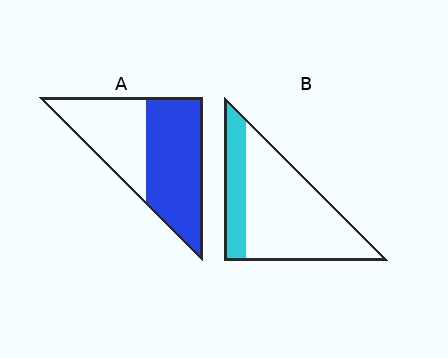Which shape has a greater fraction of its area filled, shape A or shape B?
Shape A.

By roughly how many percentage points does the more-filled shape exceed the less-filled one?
By roughly 30 percentage points (A over B).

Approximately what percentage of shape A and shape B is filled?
A is approximately 55% and B is approximately 25%.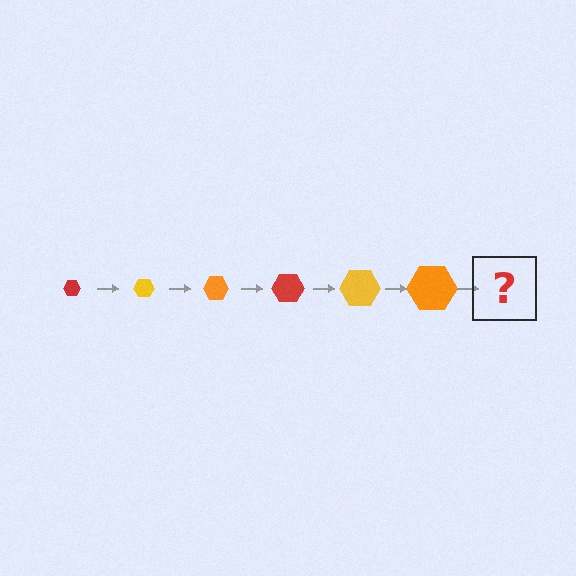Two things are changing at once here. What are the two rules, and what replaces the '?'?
The two rules are that the hexagon grows larger each step and the color cycles through red, yellow, and orange. The '?' should be a red hexagon, larger than the previous one.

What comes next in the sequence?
The next element should be a red hexagon, larger than the previous one.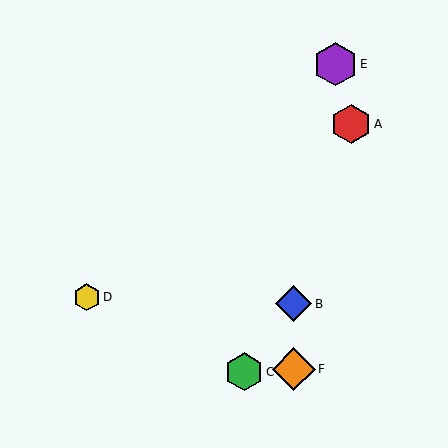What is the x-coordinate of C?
Object C is at x≈244.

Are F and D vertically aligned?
No, F is at x≈294 and D is at x≈87.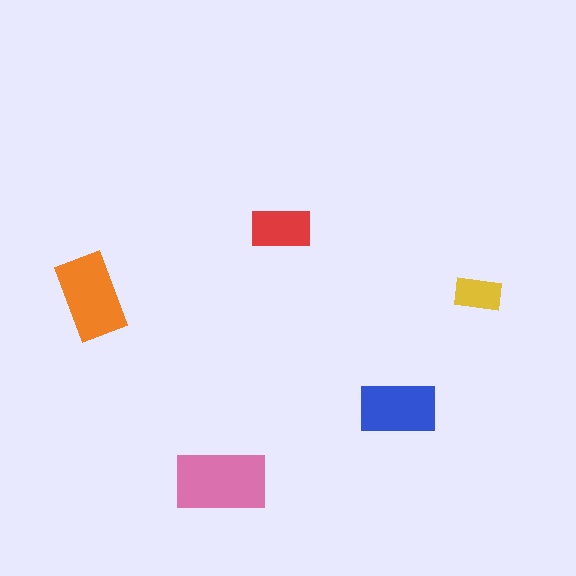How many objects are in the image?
There are 5 objects in the image.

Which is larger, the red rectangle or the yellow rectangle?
The red one.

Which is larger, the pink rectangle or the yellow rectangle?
The pink one.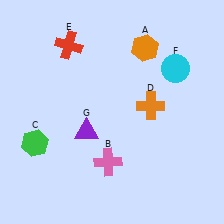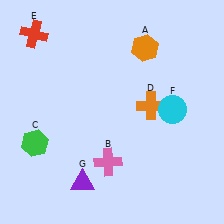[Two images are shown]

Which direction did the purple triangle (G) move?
The purple triangle (G) moved down.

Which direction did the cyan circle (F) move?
The cyan circle (F) moved down.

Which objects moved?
The objects that moved are: the red cross (E), the cyan circle (F), the purple triangle (G).